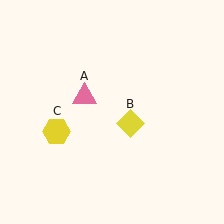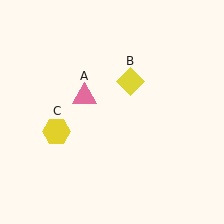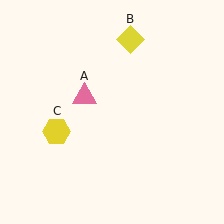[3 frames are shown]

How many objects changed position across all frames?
1 object changed position: yellow diamond (object B).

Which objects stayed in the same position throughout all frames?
Pink triangle (object A) and yellow hexagon (object C) remained stationary.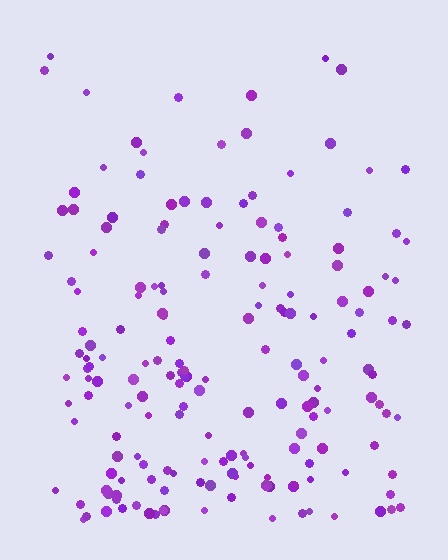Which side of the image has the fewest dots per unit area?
The top.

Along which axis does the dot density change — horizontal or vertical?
Vertical.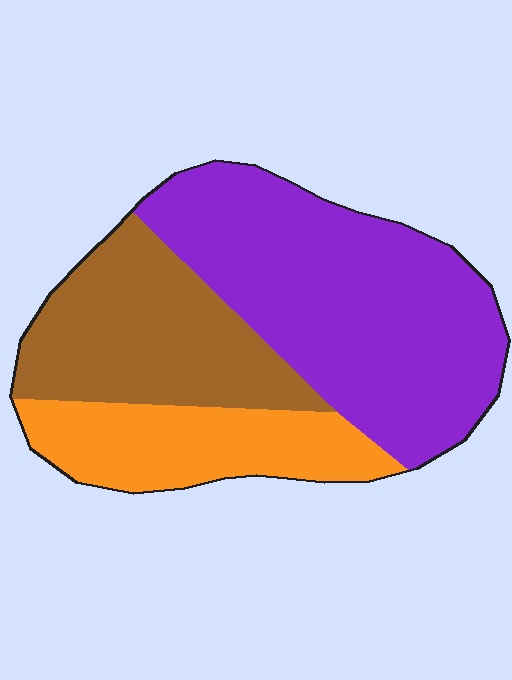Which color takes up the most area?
Purple, at roughly 50%.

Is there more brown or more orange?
Brown.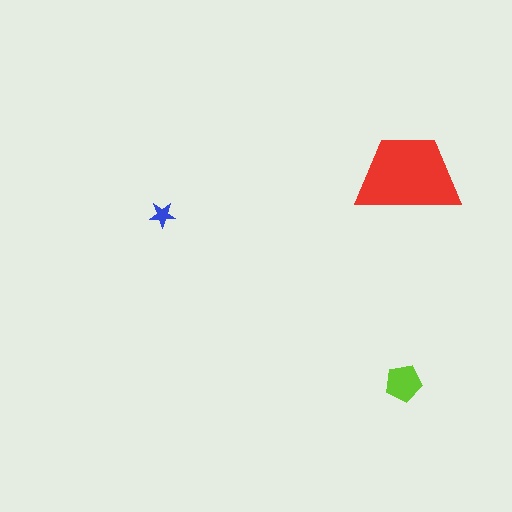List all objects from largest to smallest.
The red trapezoid, the lime pentagon, the blue star.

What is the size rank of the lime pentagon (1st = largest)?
2nd.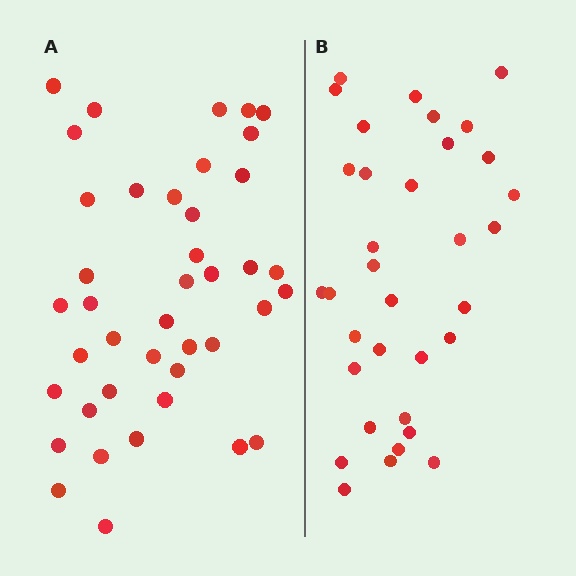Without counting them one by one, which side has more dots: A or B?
Region A (the left region) has more dots.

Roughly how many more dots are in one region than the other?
Region A has roughly 8 or so more dots than region B.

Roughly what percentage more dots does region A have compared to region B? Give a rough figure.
About 20% more.